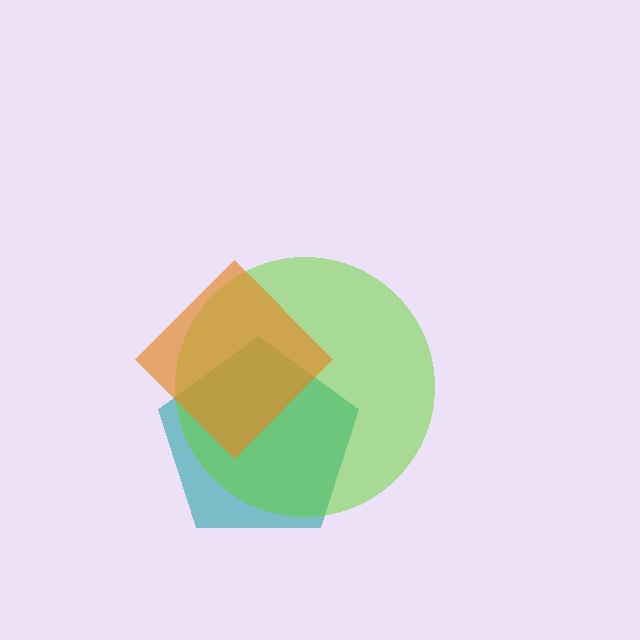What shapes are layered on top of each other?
The layered shapes are: a teal pentagon, a lime circle, an orange diamond.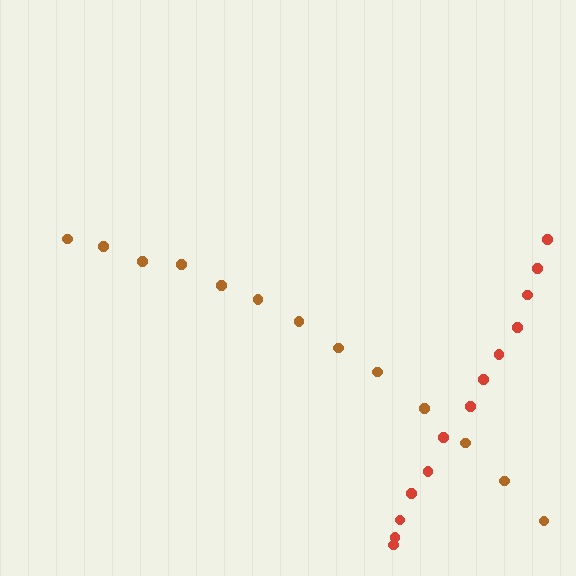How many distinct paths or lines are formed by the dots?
There are 2 distinct paths.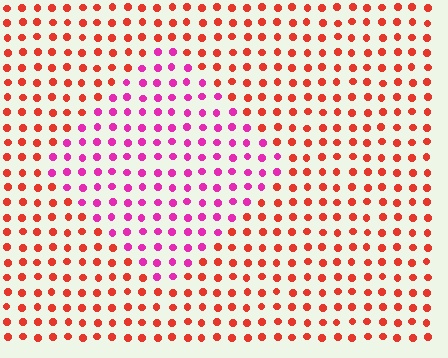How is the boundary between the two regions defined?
The boundary is defined purely by a slight shift in hue (about 48 degrees). Spacing, size, and orientation are identical on both sides.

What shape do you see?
I see a diamond.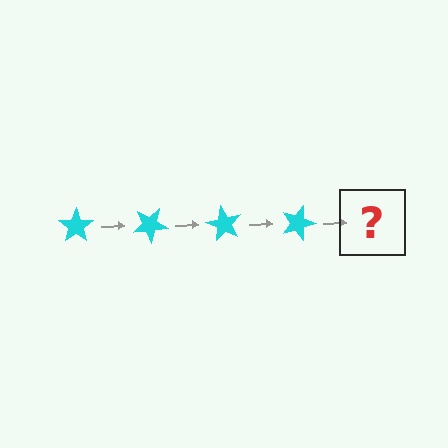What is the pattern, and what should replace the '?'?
The pattern is that the star rotates 30 degrees each step. The '?' should be a cyan star rotated 120 degrees.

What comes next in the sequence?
The next element should be a cyan star rotated 120 degrees.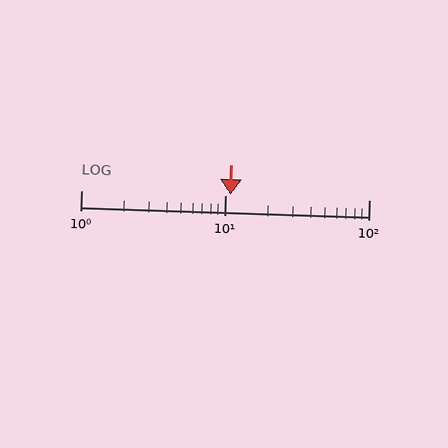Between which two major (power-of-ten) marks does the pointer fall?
The pointer is between 10 and 100.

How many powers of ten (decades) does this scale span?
The scale spans 2 decades, from 1 to 100.